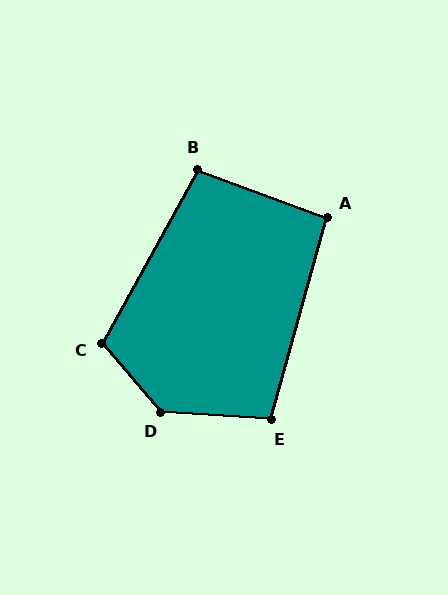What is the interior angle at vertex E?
Approximately 102 degrees (obtuse).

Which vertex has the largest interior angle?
D, at approximately 135 degrees.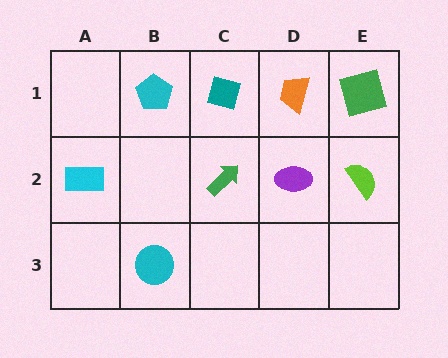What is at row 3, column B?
A cyan circle.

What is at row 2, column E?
A lime semicircle.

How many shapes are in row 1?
4 shapes.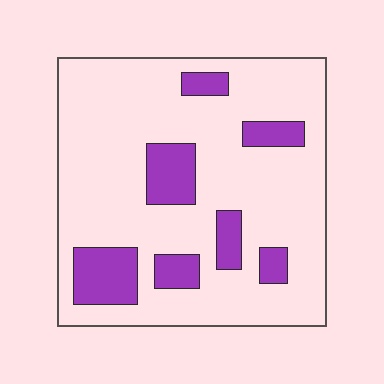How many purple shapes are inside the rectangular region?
7.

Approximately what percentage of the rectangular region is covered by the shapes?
Approximately 20%.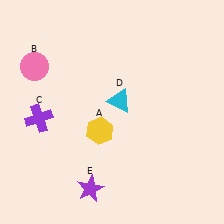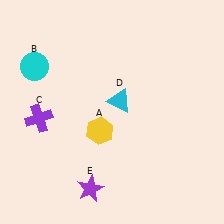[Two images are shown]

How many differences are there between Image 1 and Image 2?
There is 1 difference between the two images.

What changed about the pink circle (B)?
In Image 1, B is pink. In Image 2, it changed to cyan.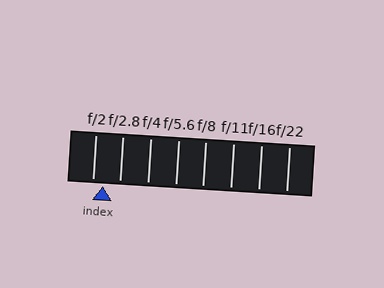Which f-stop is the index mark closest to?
The index mark is closest to f/2.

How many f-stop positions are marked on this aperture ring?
There are 8 f-stop positions marked.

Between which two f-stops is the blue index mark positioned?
The index mark is between f/2 and f/2.8.